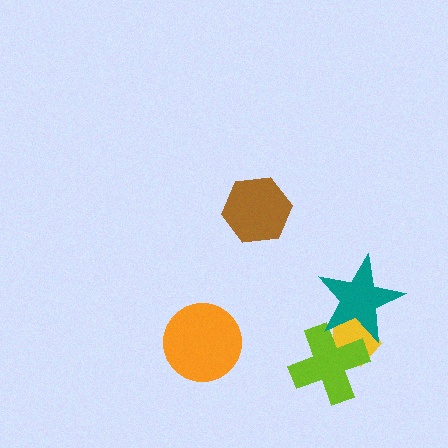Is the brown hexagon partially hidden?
No, no other shape covers it.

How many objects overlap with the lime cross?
2 objects overlap with the lime cross.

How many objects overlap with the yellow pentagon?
2 objects overlap with the yellow pentagon.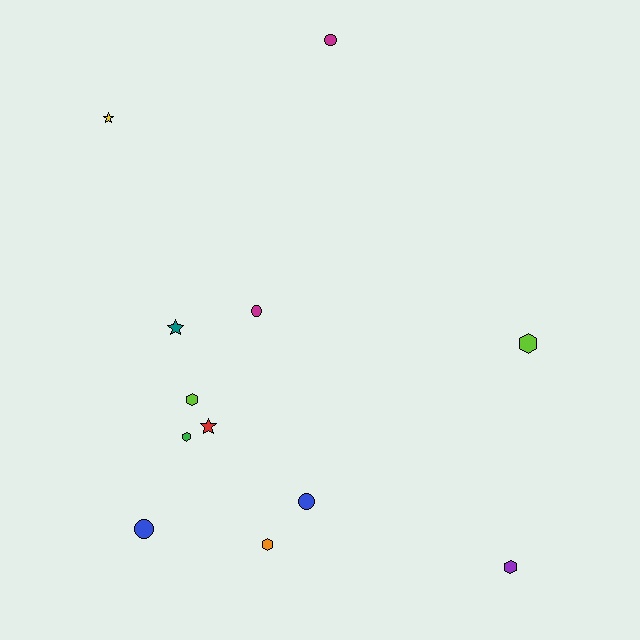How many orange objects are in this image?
There is 1 orange object.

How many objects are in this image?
There are 12 objects.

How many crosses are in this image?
There are no crosses.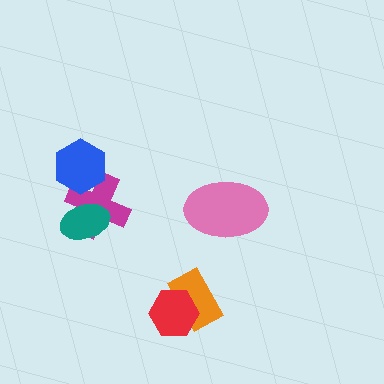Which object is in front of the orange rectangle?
The red hexagon is in front of the orange rectangle.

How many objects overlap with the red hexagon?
1 object overlaps with the red hexagon.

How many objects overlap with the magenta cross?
2 objects overlap with the magenta cross.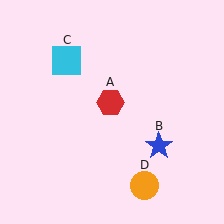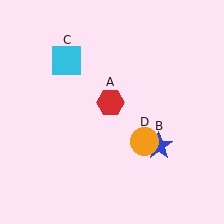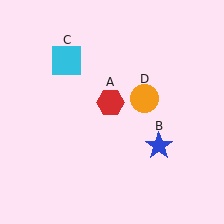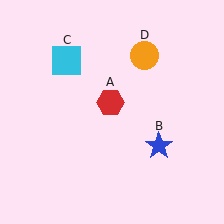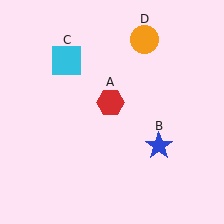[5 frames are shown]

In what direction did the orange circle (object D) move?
The orange circle (object D) moved up.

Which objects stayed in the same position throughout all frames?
Red hexagon (object A) and blue star (object B) and cyan square (object C) remained stationary.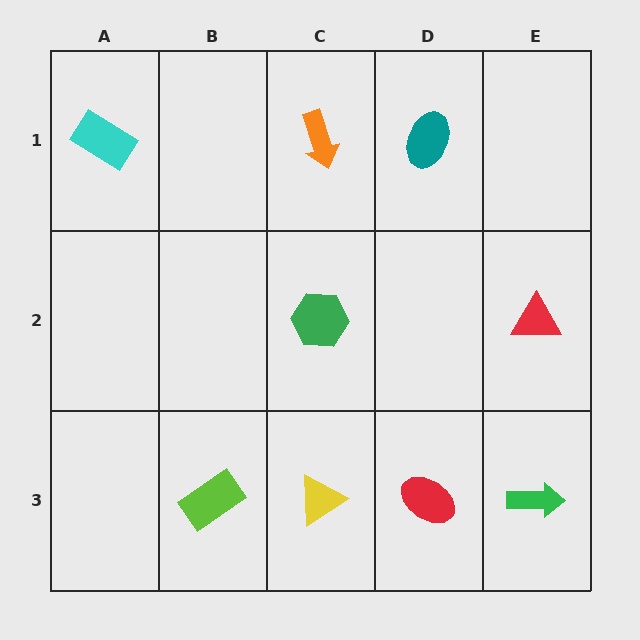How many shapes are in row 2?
2 shapes.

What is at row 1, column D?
A teal ellipse.